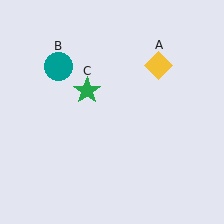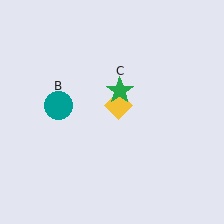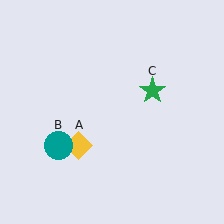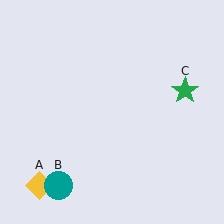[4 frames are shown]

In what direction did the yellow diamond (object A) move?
The yellow diamond (object A) moved down and to the left.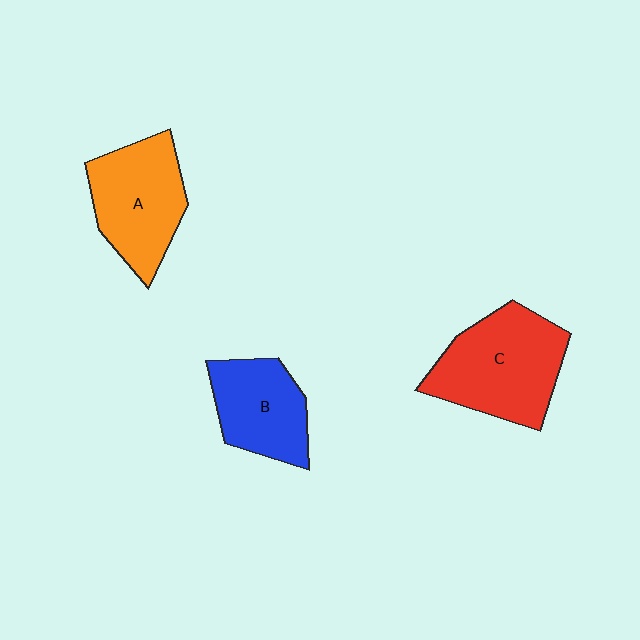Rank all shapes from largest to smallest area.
From largest to smallest: C (red), A (orange), B (blue).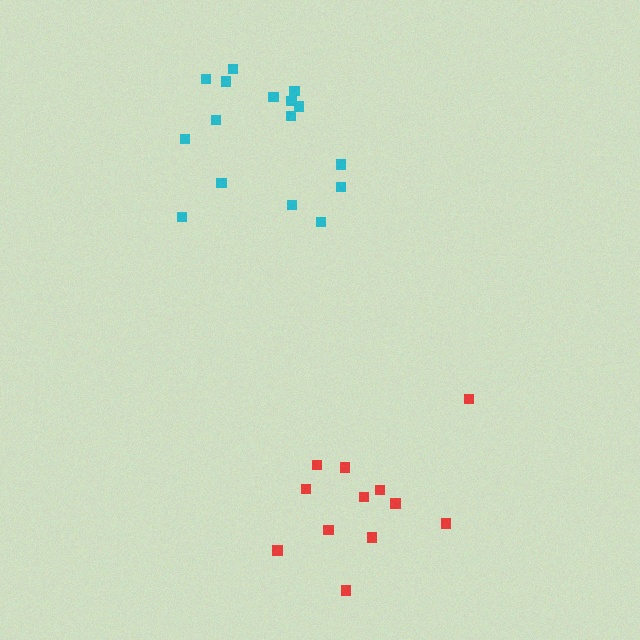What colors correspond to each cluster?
The clusters are colored: cyan, red.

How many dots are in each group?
Group 1: 16 dots, Group 2: 12 dots (28 total).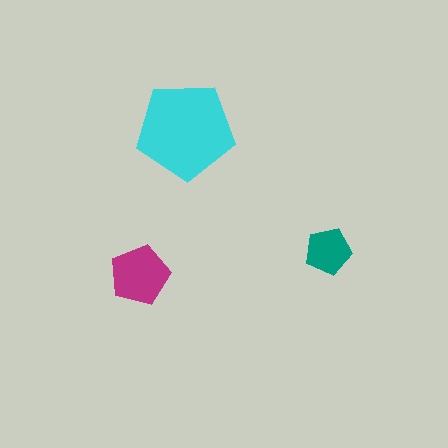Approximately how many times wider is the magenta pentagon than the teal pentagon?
About 1.5 times wider.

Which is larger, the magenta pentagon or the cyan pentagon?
The cyan one.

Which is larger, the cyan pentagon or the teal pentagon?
The cyan one.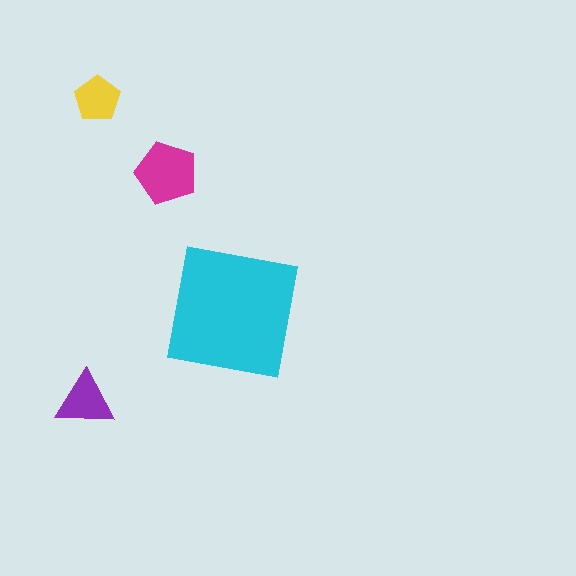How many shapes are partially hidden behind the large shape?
0 shapes are partially hidden.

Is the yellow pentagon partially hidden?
No, the yellow pentagon is fully visible.